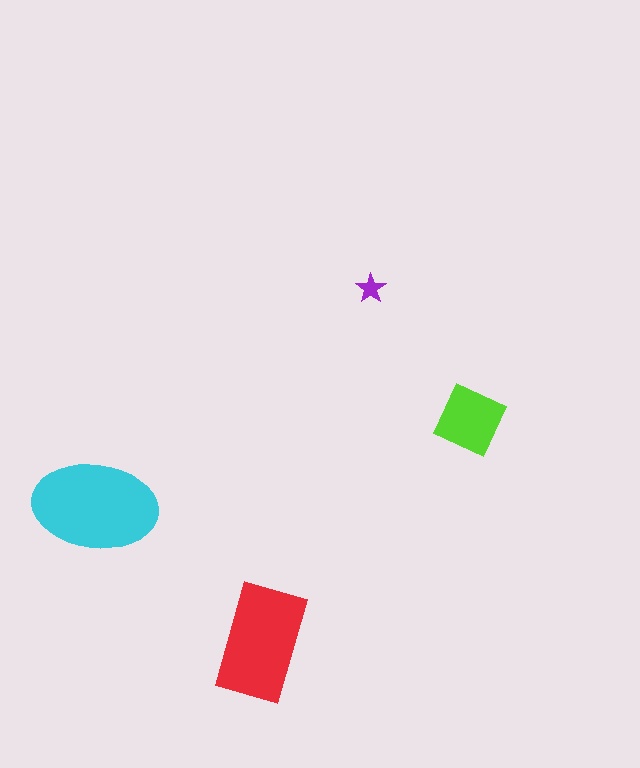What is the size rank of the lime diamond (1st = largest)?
3rd.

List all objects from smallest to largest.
The purple star, the lime diamond, the red rectangle, the cyan ellipse.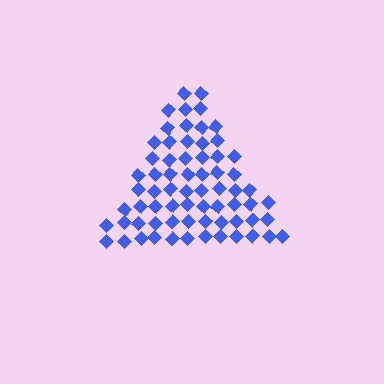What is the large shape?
The large shape is a triangle.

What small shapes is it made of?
It is made of small diamonds.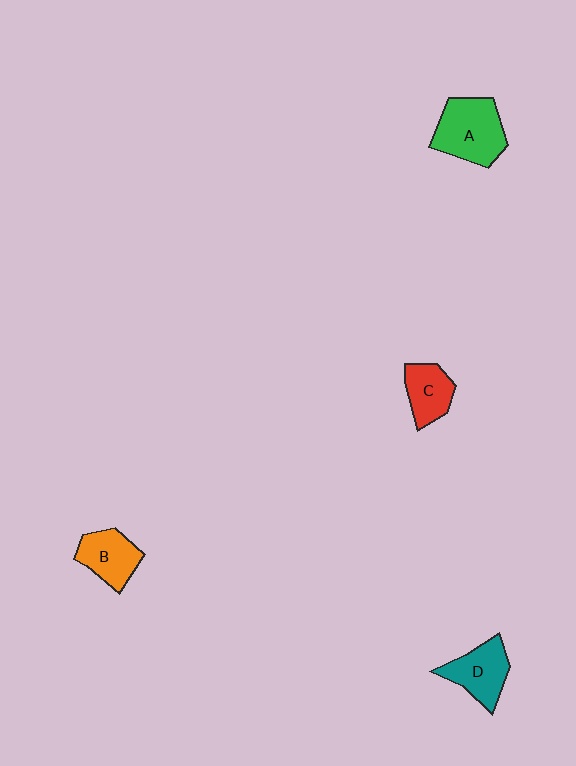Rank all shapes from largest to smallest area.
From largest to smallest: A (green), D (teal), B (orange), C (red).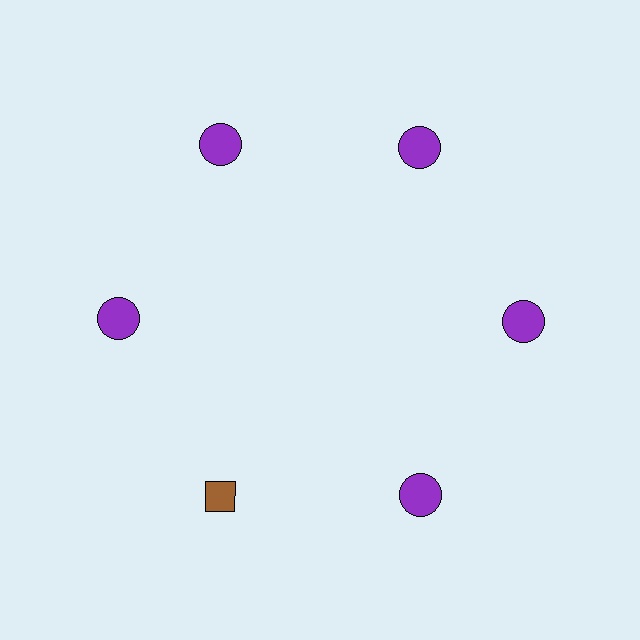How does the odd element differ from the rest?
It differs in both color (brown instead of purple) and shape (diamond instead of circle).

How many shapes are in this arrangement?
There are 6 shapes arranged in a ring pattern.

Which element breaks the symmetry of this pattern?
The brown diamond at roughly the 7 o'clock position breaks the symmetry. All other shapes are purple circles.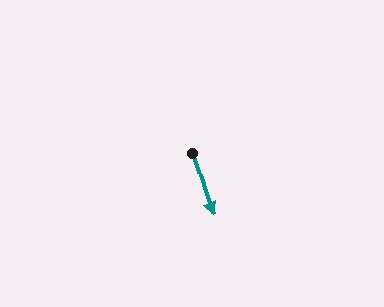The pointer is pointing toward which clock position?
Roughly 5 o'clock.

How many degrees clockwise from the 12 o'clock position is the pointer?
Approximately 162 degrees.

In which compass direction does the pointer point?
South.